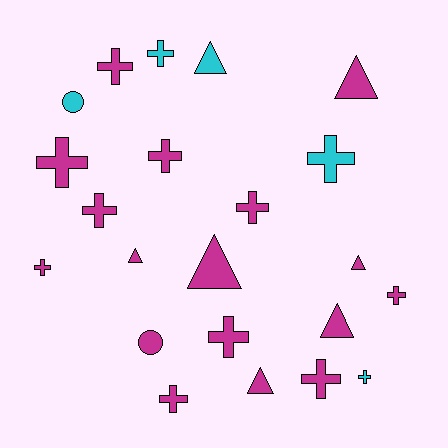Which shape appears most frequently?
Cross, with 13 objects.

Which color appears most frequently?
Magenta, with 17 objects.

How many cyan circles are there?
There is 1 cyan circle.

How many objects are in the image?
There are 22 objects.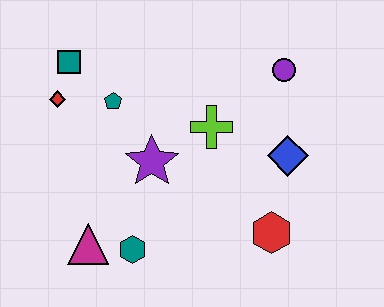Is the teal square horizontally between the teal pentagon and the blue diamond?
No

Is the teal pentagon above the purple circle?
No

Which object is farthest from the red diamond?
The red hexagon is farthest from the red diamond.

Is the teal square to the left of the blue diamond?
Yes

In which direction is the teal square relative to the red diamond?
The teal square is above the red diamond.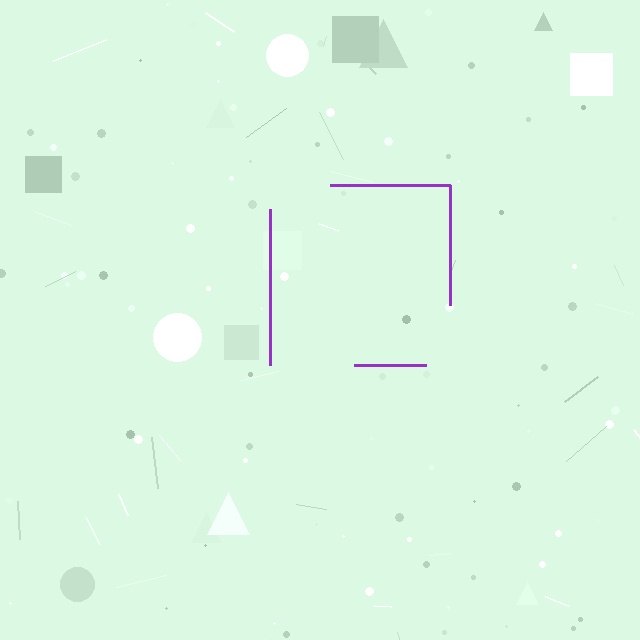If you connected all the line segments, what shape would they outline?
They would outline a square.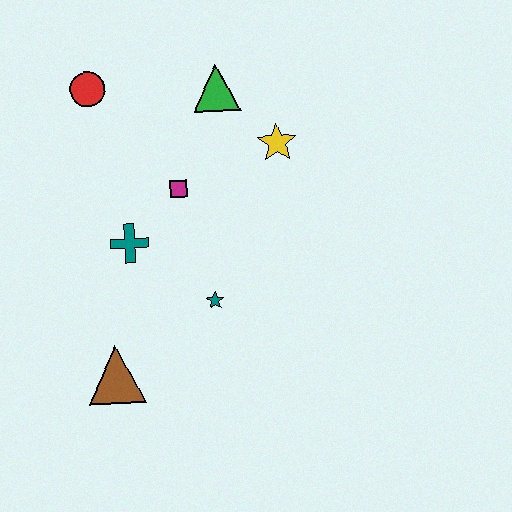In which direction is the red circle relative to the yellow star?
The red circle is to the left of the yellow star.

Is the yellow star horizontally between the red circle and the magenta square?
No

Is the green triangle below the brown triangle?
No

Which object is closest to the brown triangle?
The teal star is closest to the brown triangle.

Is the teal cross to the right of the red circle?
Yes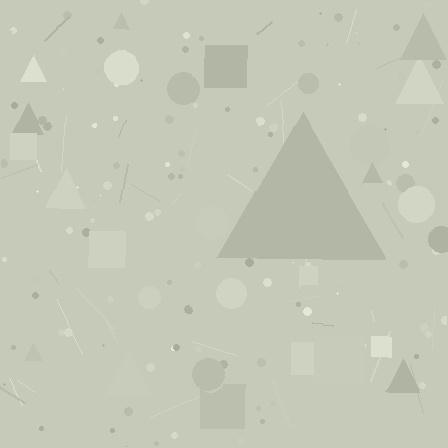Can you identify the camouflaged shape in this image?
The camouflaged shape is a triangle.